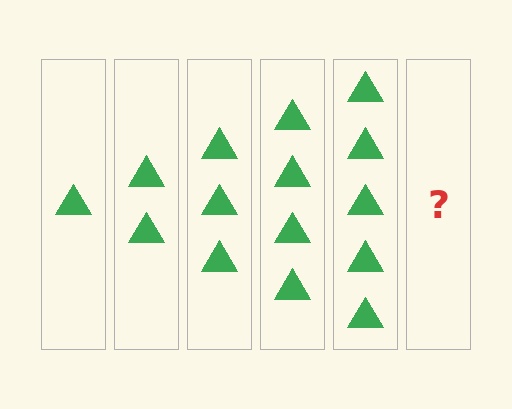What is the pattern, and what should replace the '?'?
The pattern is that each step adds one more triangle. The '?' should be 6 triangles.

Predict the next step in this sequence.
The next step is 6 triangles.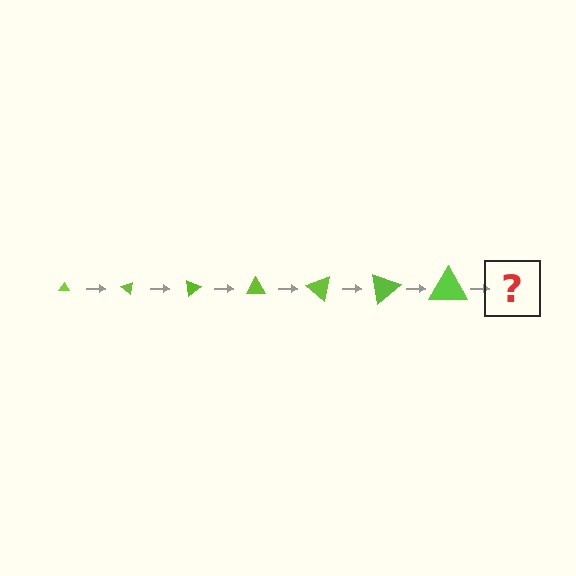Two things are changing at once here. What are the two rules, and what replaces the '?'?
The two rules are that the triangle grows larger each step and it rotates 40 degrees each step. The '?' should be a triangle, larger than the previous one and rotated 280 degrees from the start.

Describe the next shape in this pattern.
It should be a triangle, larger than the previous one and rotated 280 degrees from the start.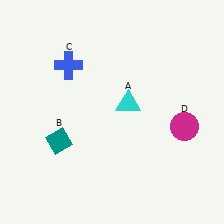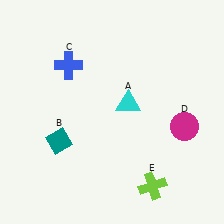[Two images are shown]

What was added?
A lime cross (E) was added in Image 2.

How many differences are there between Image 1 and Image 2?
There is 1 difference between the two images.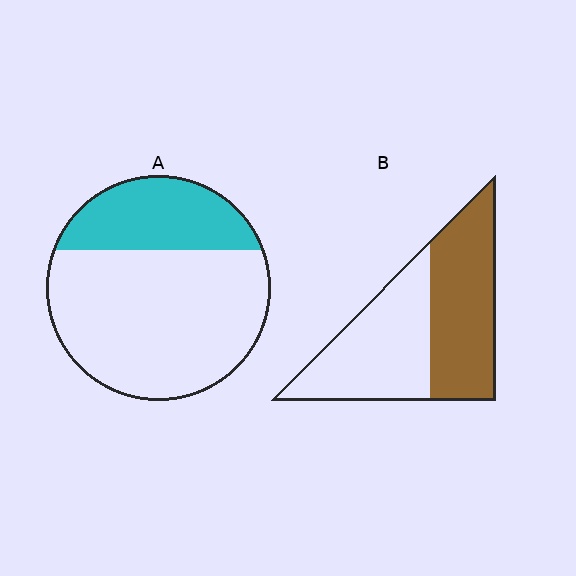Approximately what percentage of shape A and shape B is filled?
A is approximately 30% and B is approximately 50%.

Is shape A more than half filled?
No.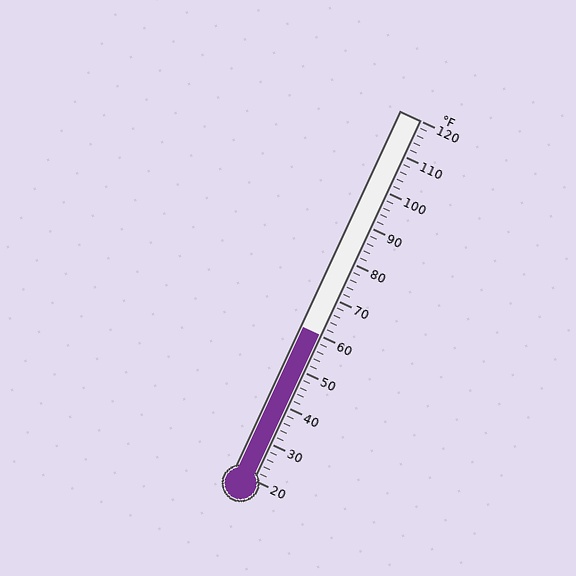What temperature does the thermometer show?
The thermometer shows approximately 60°F.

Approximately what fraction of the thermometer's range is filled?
The thermometer is filled to approximately 40% of its range.